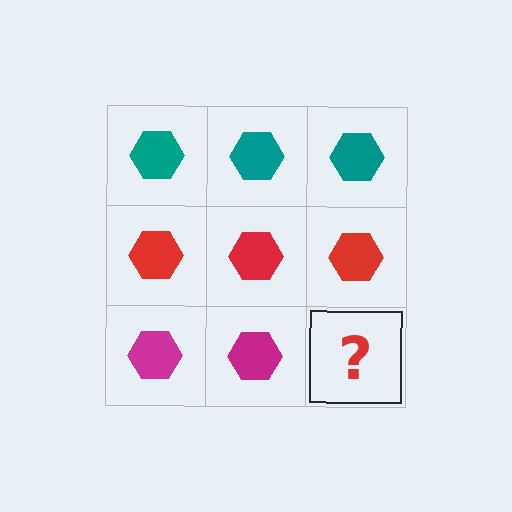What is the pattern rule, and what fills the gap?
The rule is that each row has a consistent color. The gap should be filled with a magenta hexagon.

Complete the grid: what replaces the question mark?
The question mark should be replaced with a magenta hexagon.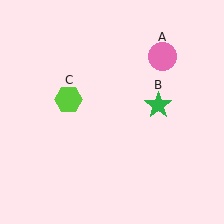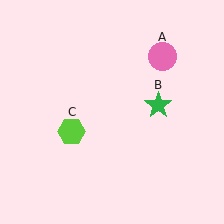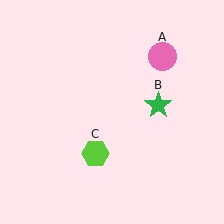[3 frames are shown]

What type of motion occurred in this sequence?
The lime hexagon (object C) rotated counterclockwise around the center of the scene.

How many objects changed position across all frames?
1 object changed position: lime hexagon (object C).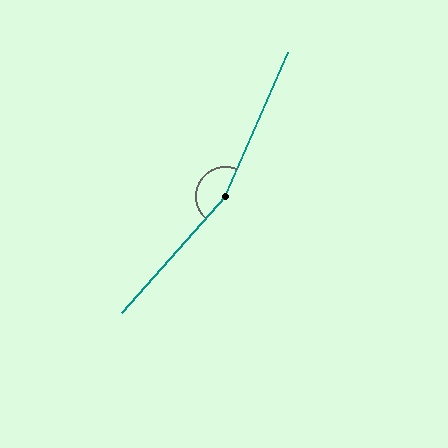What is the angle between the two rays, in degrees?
Approximately 162 degrees.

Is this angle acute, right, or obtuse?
It is obtuse.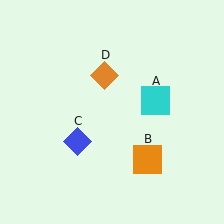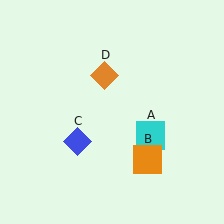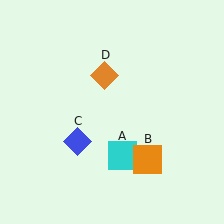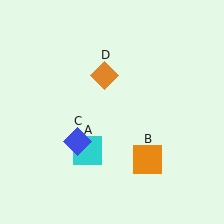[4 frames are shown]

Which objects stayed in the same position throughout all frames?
Orange square (object B) and blue diamond (object C) and orange diamond (object D) remained stationary.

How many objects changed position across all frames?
1 object changed position: cyan square (object A).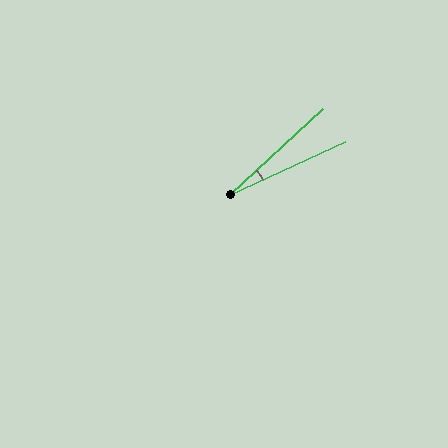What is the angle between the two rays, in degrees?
Approximately 18 degrees.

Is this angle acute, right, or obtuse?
It is acute.